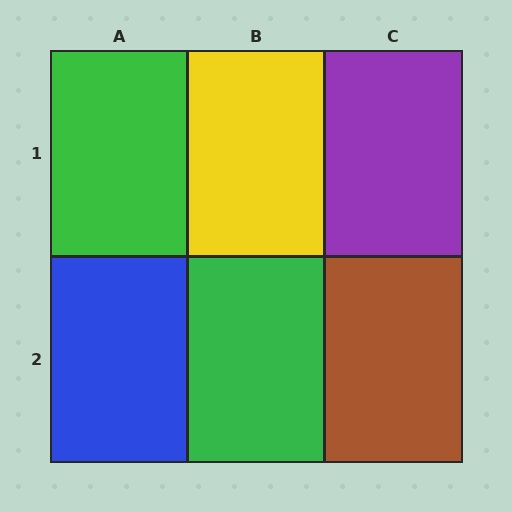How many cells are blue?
1 cell is blue.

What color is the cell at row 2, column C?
Brown.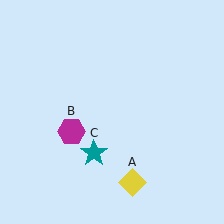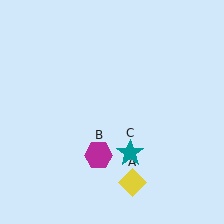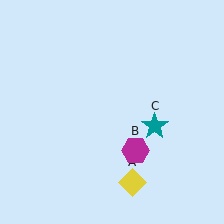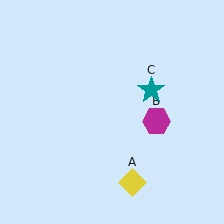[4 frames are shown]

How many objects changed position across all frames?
2 objects changed position: magenta hexagon (object B), teal star (object C).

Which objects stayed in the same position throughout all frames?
Yellow diamond (object A) remained stationary.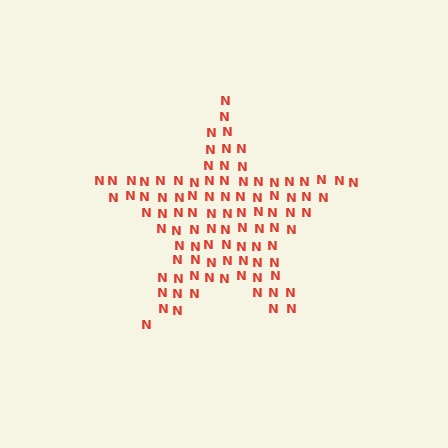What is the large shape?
The large shape is a star.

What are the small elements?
The small elements are letter N's.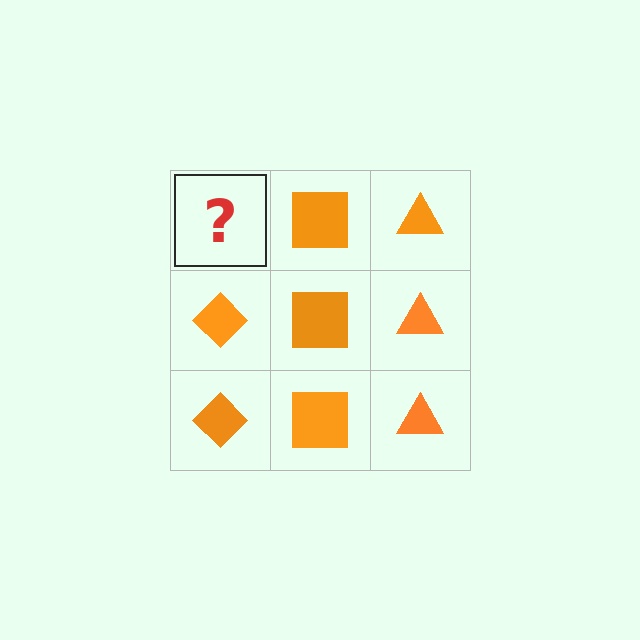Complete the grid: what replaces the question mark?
The question mark should be replaced with an orange diamond.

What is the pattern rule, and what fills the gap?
The rule is that each column has a consistent shape. The gap should be filled with an orange diamond.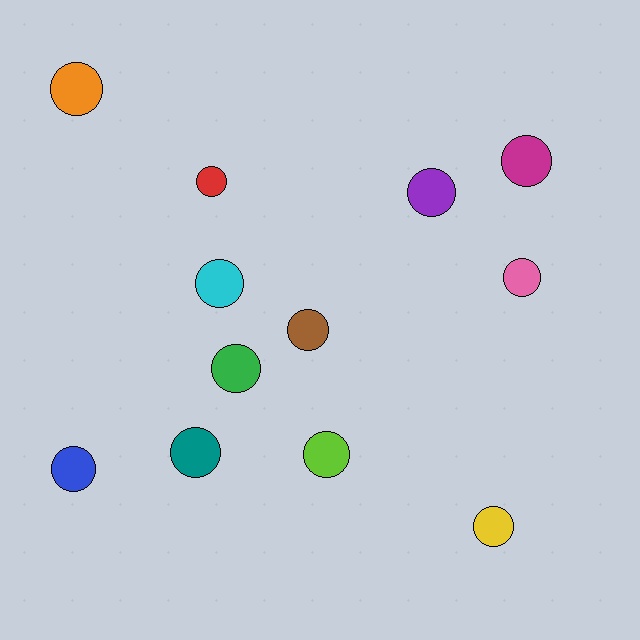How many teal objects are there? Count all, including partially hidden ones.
There is 1 teal object.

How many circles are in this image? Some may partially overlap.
There are 12 circles.